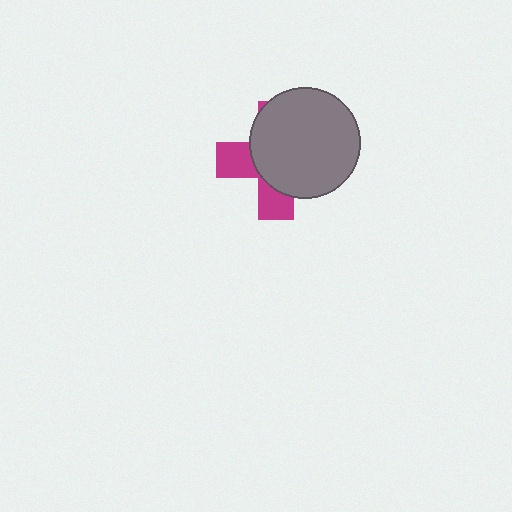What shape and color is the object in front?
The object in front is a gray circle.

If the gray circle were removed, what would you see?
You would see the complete magenta cross.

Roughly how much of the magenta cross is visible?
A small part of it is visible (roughly 34%).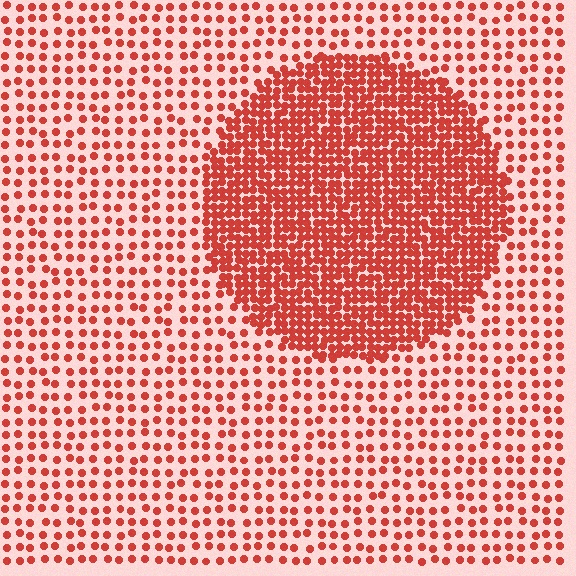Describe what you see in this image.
The image contains small red elements arranged at two different densities. A circle-shaped region is visible where the elements are more densely packed than the surrounding area.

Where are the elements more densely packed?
The elements are more densely packed inside the circle boundary.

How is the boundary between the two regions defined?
The boundary is defined by a change in element density (approximately 2.6x ratio). All elements are the same color, size, and shape.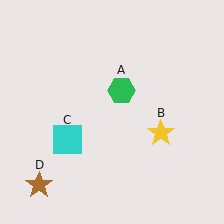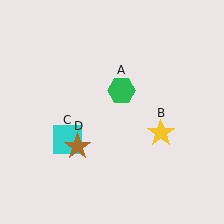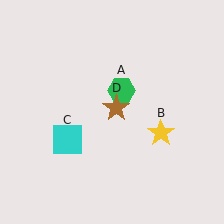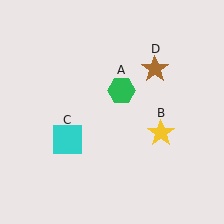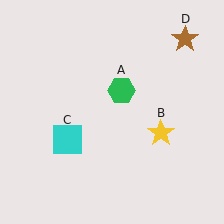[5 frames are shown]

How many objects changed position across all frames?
1 object changed position: brown star (object D).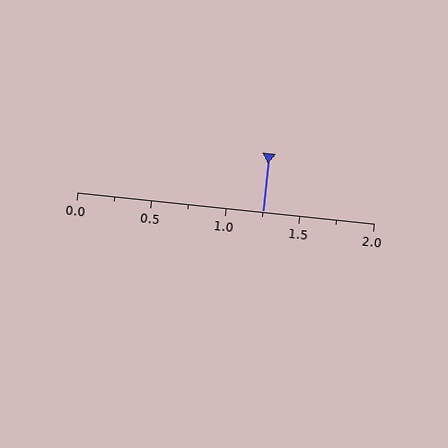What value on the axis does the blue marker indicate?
The marker indicates approximately 1.25.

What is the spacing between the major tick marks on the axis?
The major ticks are spaced 0.5 apart.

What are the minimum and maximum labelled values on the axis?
The axis runs from 0.0 to 2.0.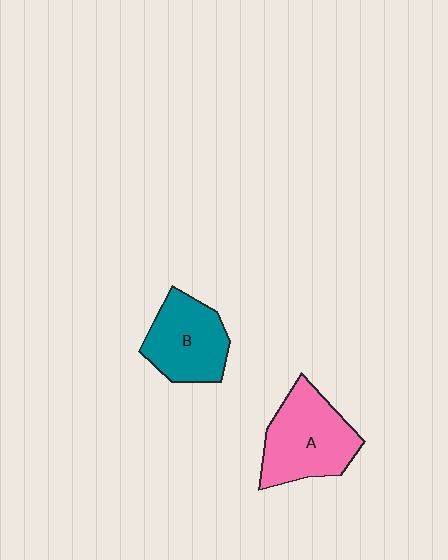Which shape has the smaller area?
Shape B (teal).